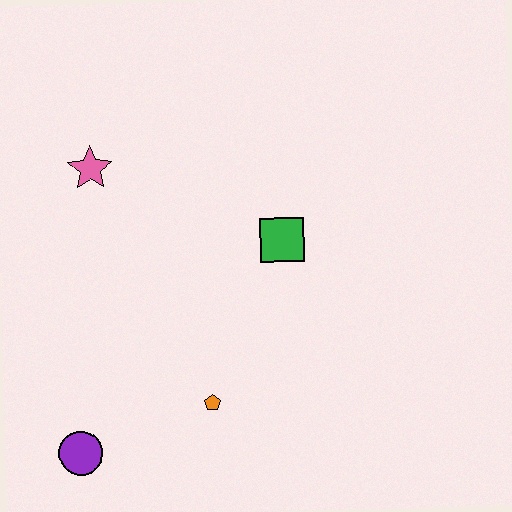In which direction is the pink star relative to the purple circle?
The pink star is above the purple circle.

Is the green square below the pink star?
Yes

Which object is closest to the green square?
The orange pentagon is closest to the green square.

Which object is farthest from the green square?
The purple circle is farthest from the green square.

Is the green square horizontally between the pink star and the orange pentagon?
No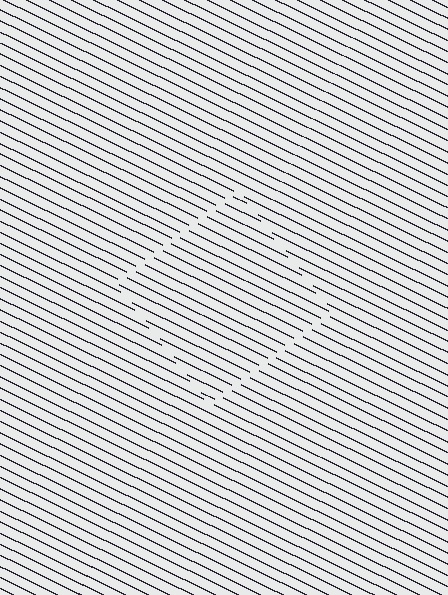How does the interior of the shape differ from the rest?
The interior of the shape contains the same grating, shifted by half a period — the contour is defined by the phase discontinuity where line-ends from the inner and outer gratings abut.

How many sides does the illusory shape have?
4 sides — the line-ends trace a square.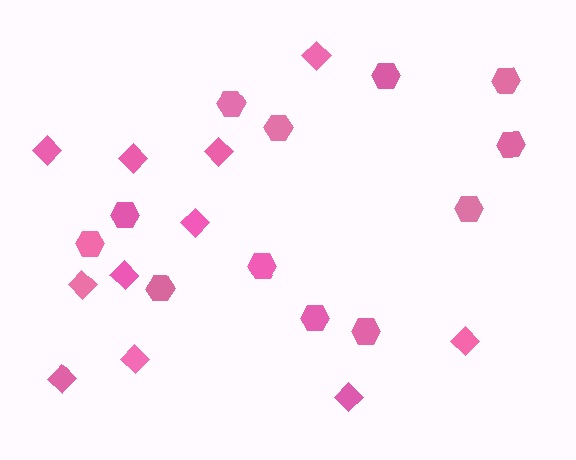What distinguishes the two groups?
There are 2 groups: one group of hexagons (12) and one group of diamonds (11).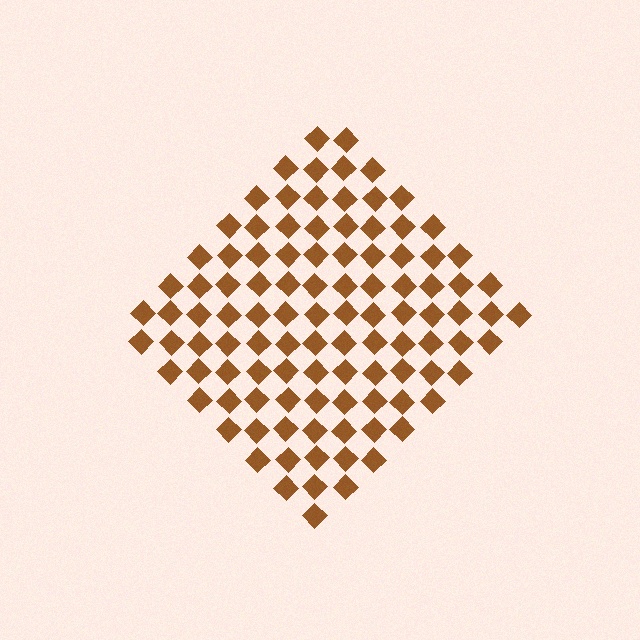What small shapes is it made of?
It is made of small diamonds.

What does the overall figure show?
The overall figure shows a diamond.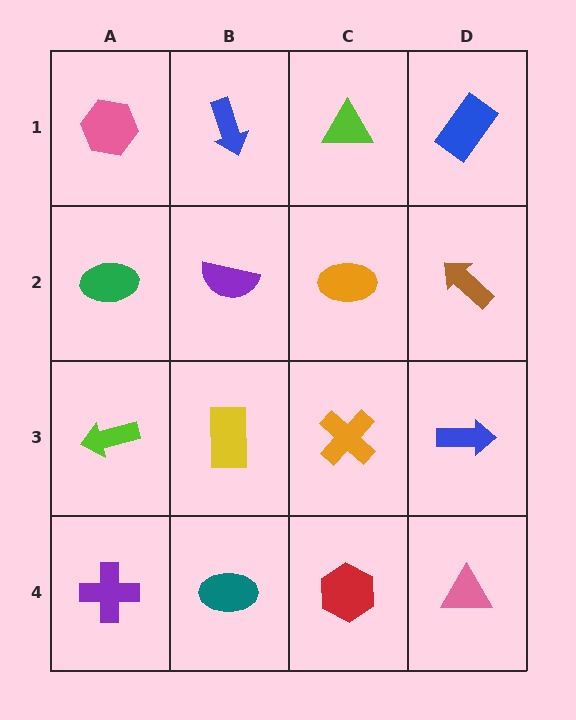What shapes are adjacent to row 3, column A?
A green ellipse (row 2, column A), a purple cross (row 4, column A), a yellow rectangle (row 3, column B).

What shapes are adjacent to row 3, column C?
An orange ellipse (row 2, column C), a red hexagon (row 4, column C), a yellow rectangle (row 3, column B), a blue arrow (row 3, column D).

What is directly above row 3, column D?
A brown arrow.